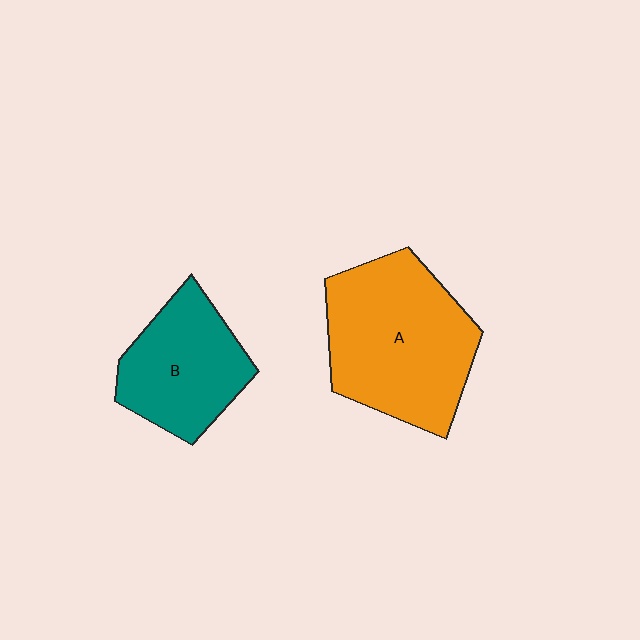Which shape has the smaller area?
Shape B (teal).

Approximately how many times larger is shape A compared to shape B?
Approximately 1.5 times.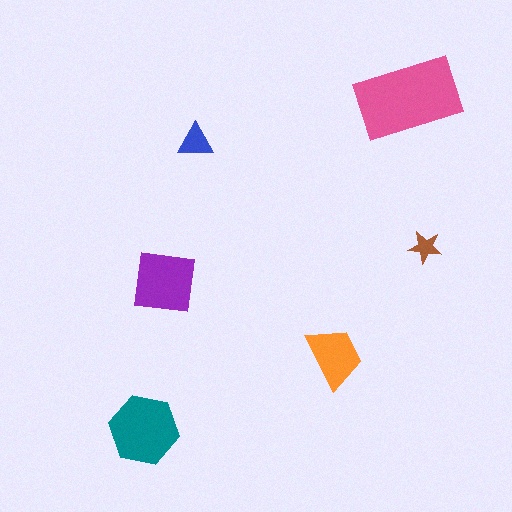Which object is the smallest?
The brown star.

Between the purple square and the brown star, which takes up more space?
The purple square.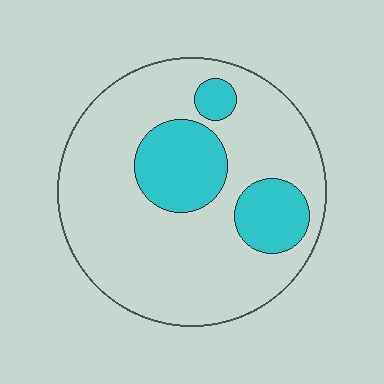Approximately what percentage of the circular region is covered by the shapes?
Approximately 25%.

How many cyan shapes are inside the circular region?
3.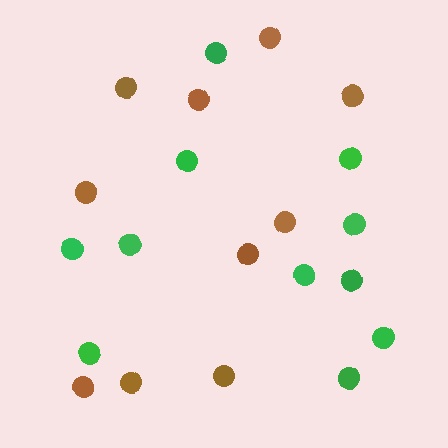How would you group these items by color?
There are 2 groups: one group of green circles (11) and one group of brown circles (10).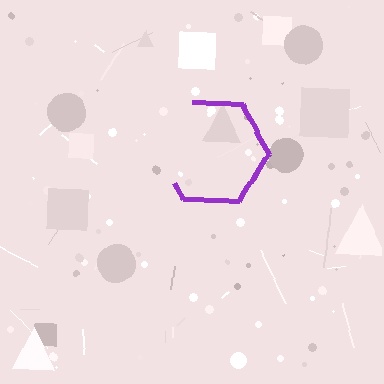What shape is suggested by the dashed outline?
The dashed outline suggests a hexagon.